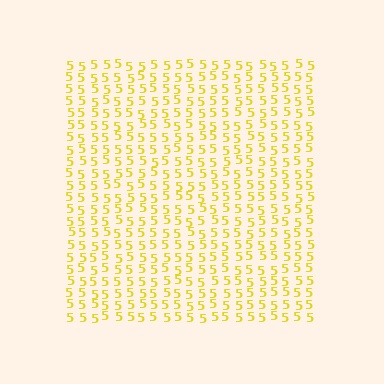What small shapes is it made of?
It is made of small digit 5's.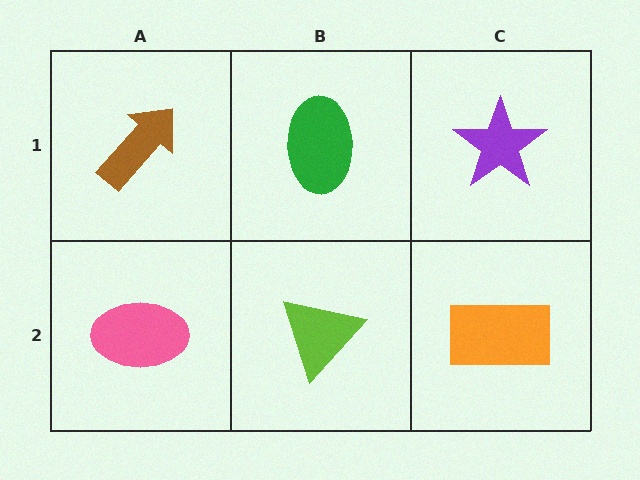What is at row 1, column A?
A brown arrow.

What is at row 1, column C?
A purple star.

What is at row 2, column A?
A pink ellipse.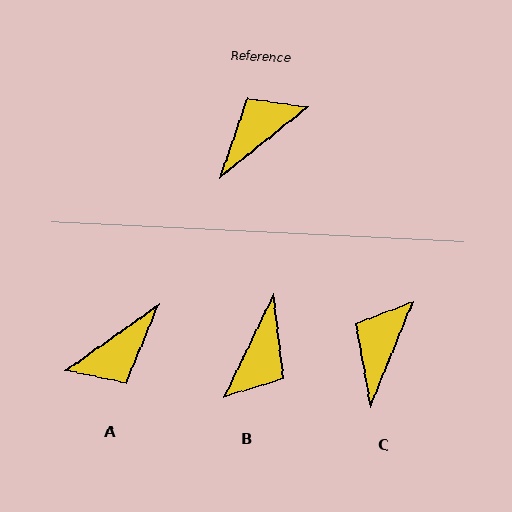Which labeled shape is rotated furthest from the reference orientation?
A, about 177 degrees away.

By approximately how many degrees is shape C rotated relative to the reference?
Approximately 29 degrees counter-clockwise.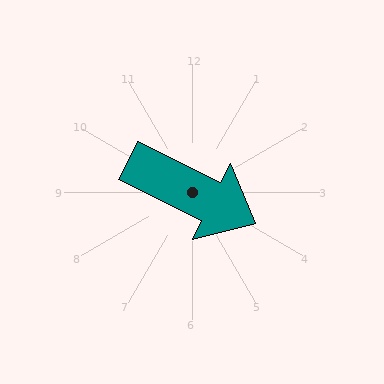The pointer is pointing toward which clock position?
Roughly 4 o'clock.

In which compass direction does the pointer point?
Southeast.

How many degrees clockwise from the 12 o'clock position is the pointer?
Approximately 117 degrees.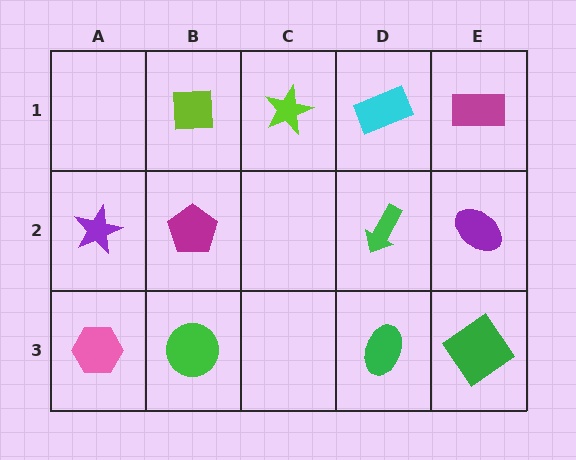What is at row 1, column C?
A lime star.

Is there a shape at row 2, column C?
No, that cell is empty.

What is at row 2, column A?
A purple star.